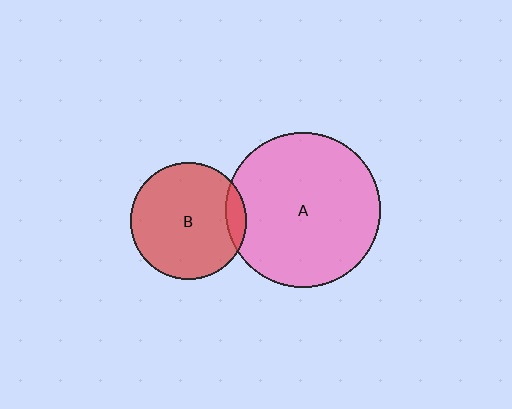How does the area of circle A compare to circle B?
Approximately 1.8 times.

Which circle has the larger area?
Circle A (pink).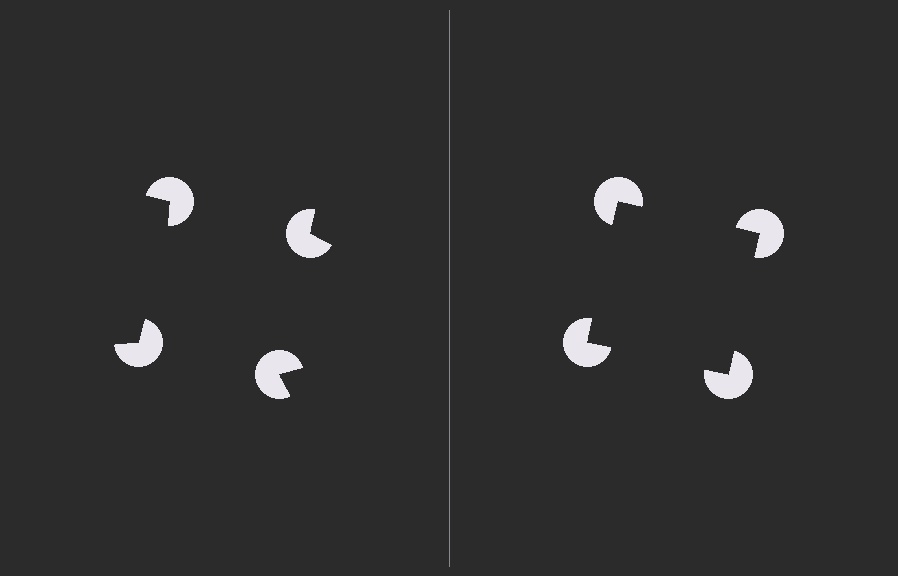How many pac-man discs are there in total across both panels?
8 — 4 on each side.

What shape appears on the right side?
An illusory square.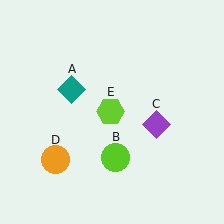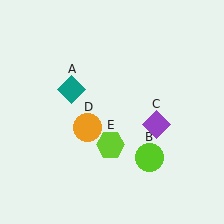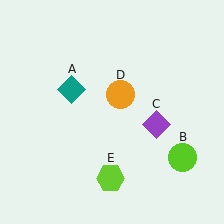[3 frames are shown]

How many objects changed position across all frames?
3 objects changed position: lime circle (object B), orange circle (object D), lime hexagon (object E).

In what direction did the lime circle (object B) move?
The lime circle (object B) moved right.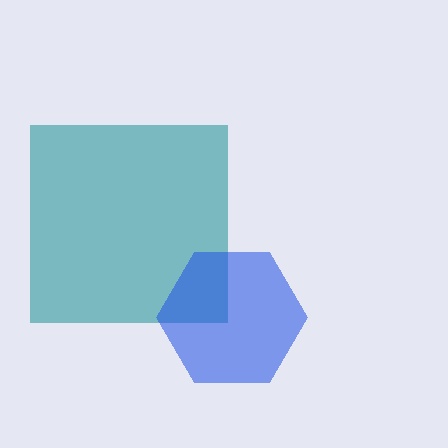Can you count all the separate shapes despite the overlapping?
Yes, there are 2 separate shapes.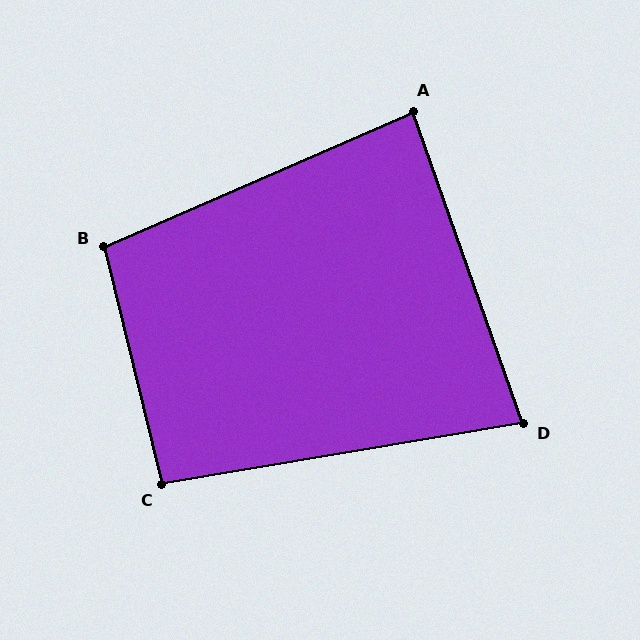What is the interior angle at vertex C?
Approximately 94 degrees (approximately right).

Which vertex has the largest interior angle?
B, at approximately 100 degrees.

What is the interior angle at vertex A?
Approximately 86 degrees (approximately right).